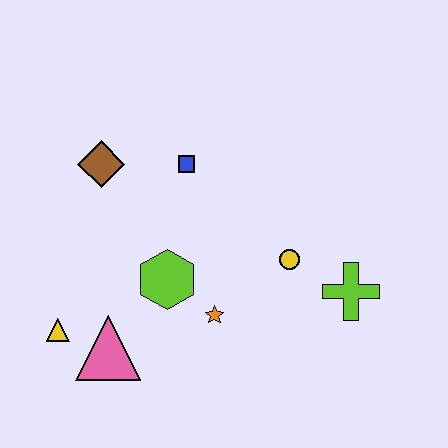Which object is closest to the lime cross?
The yellow circle is closest to the lime cross.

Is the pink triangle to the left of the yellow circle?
Yes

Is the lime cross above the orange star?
Yes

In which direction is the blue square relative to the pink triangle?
The blue square is above the pink triangle.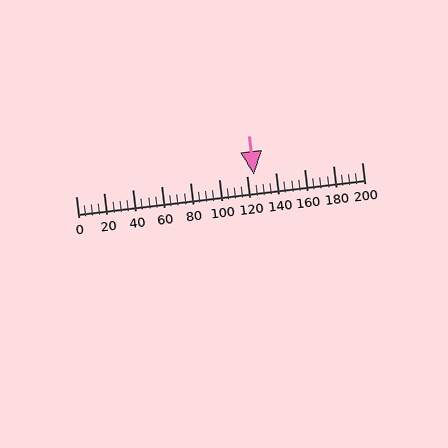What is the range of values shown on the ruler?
The ruler shows values from 0 to 200.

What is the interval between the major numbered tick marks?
The major tick marks are spaced 20 units apart.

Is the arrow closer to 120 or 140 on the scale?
The arrow is closer to 120.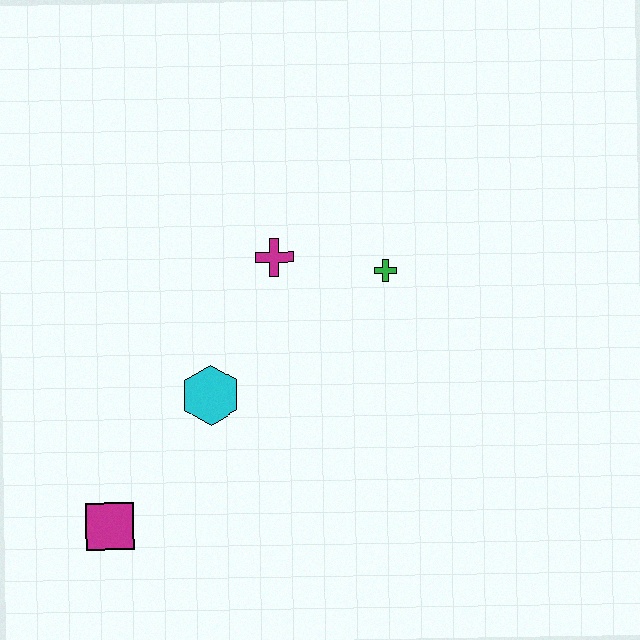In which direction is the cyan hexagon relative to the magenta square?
The cyan hexagon is above the magenta square.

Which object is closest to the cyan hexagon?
The magenta cross is closest to the cyan hexagon.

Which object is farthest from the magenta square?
The green cross is farthest from the magenta square.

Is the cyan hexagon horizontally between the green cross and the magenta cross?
No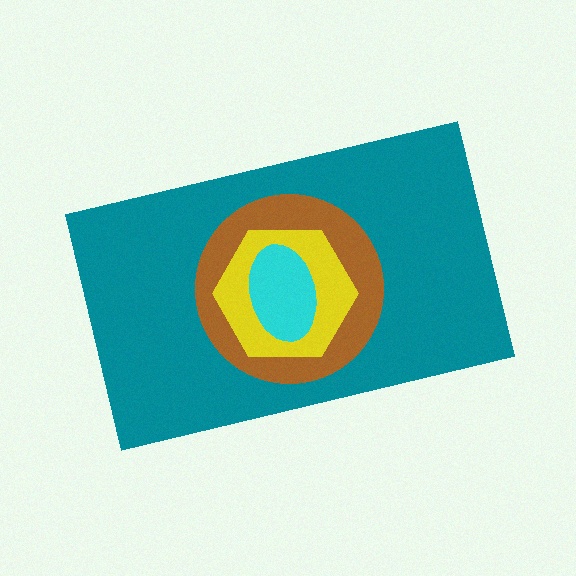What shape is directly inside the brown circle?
The yellow hexagon.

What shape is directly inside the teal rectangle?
The brown circle.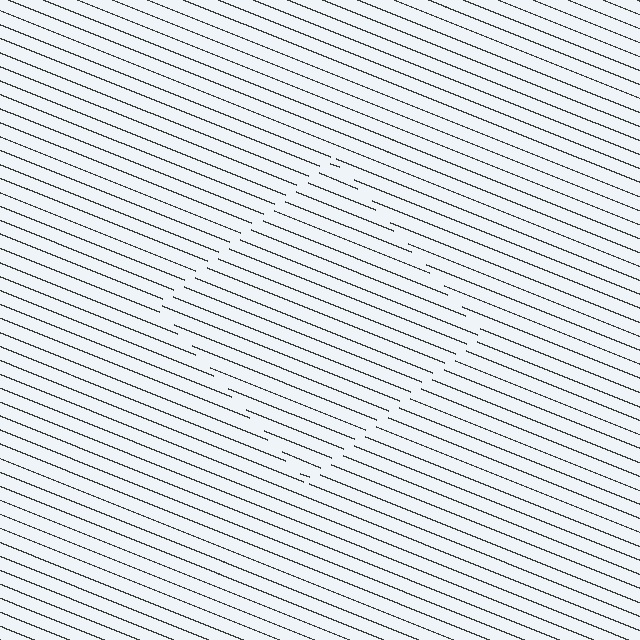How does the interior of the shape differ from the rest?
The interior of the shape contains the same grating, shifted by half a period — the contour is defined by the phase discontinuity where line-ends from the inner and outer gratings abut.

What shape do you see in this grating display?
An illusory square. The interior of the shape contains the same grating, shifted by half a period — the contour is defined by the phase discontinuity where line-ends from the inner and outer gratings abut.